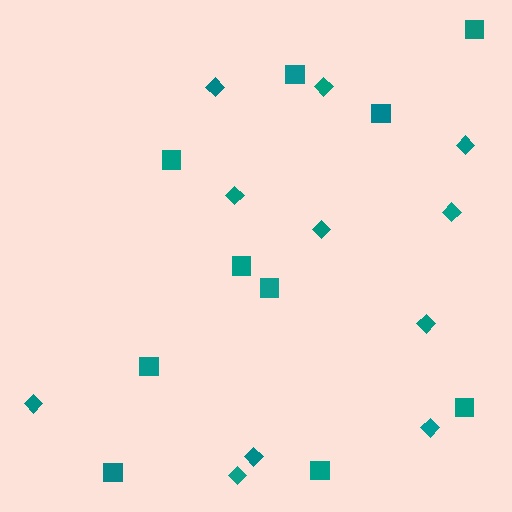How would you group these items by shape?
There are 2 groups: one group of diamonds (11) and one group of squares (10).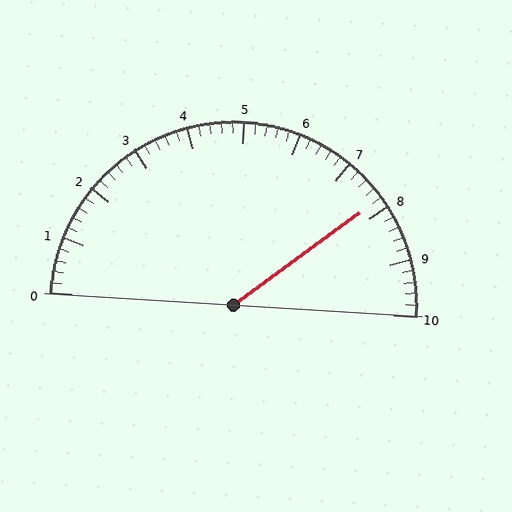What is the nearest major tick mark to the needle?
The nearest major tick mark is 8.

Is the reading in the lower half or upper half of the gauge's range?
The reading is in the upper half of the range (0 to 10).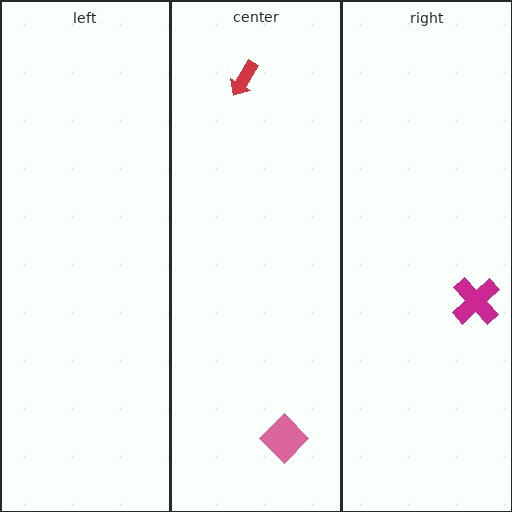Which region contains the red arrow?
The center region.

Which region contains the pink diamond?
The center region.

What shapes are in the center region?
The pink diamond, the red arrow.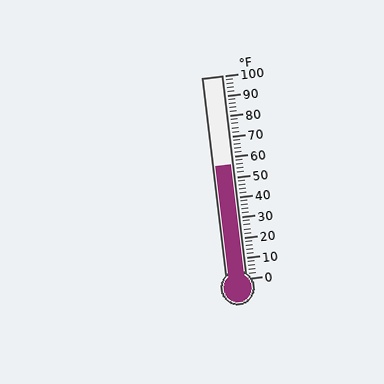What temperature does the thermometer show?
The thermometer shows approximately 56°F.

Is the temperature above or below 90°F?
The temperature is below 90°F.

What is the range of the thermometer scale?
The thermometer scale ranges from 0°F to 100°F.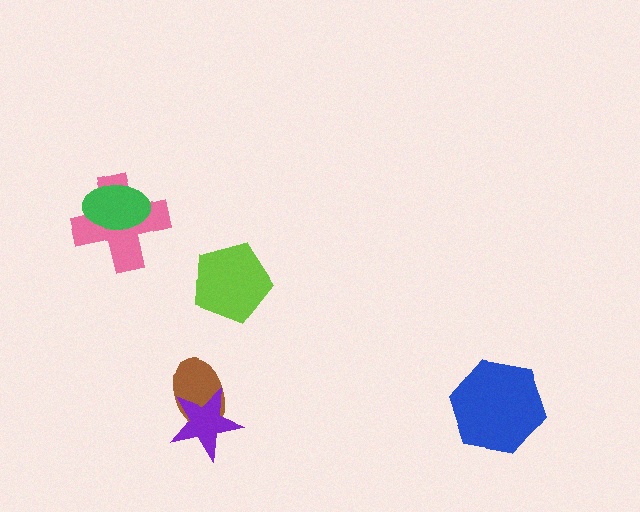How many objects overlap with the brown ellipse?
1 object overlaps with the brown ellipse.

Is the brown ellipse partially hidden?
Yes, it is partially covered by another shape.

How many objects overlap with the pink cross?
1 object overlaps with the pink cross.